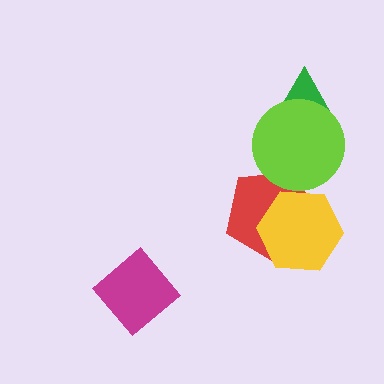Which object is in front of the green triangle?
The lime circle is in front of the green triangle.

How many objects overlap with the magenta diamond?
0 objects overlap with the magenta diamond.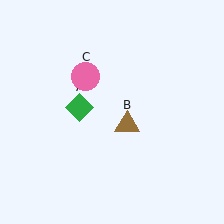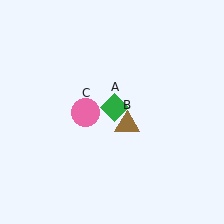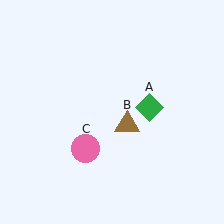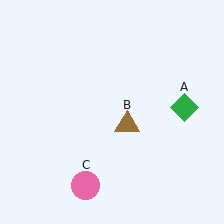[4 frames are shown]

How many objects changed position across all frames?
2 objects changed position: green diamond (object A), pink circle (object C).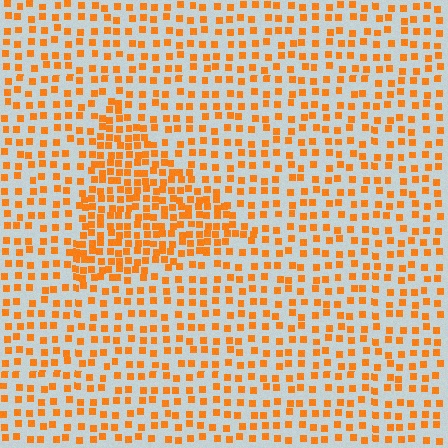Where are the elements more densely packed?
The elements are more densely packed inside the triangle boundary.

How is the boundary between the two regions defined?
The boundary is defined by a change in element density (approximately 2.0x ratio). All elements are the same color, size, and shape.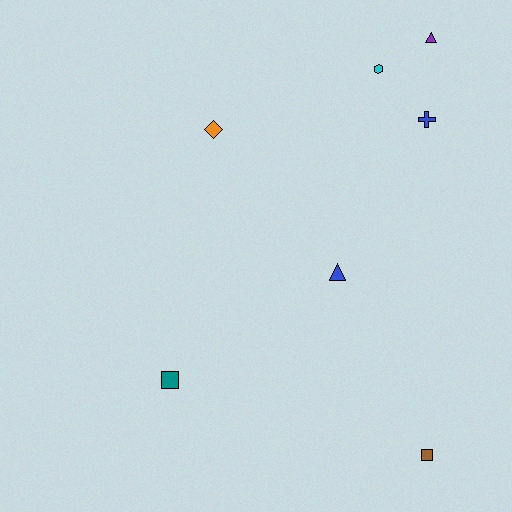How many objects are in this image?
There are 7 objects.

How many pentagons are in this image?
There are no pentagons.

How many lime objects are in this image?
There are no lime objects.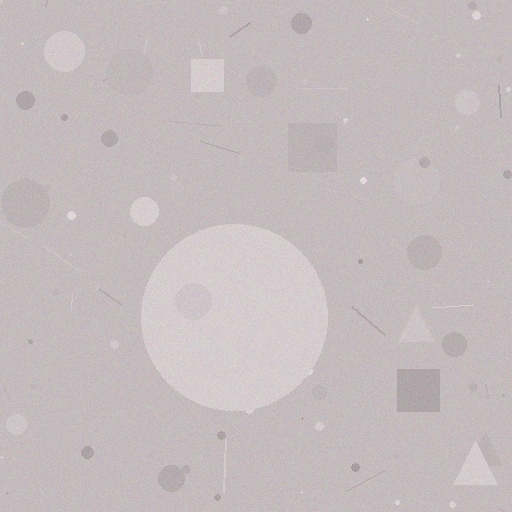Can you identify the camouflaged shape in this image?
The camouflaged shape is a circle.